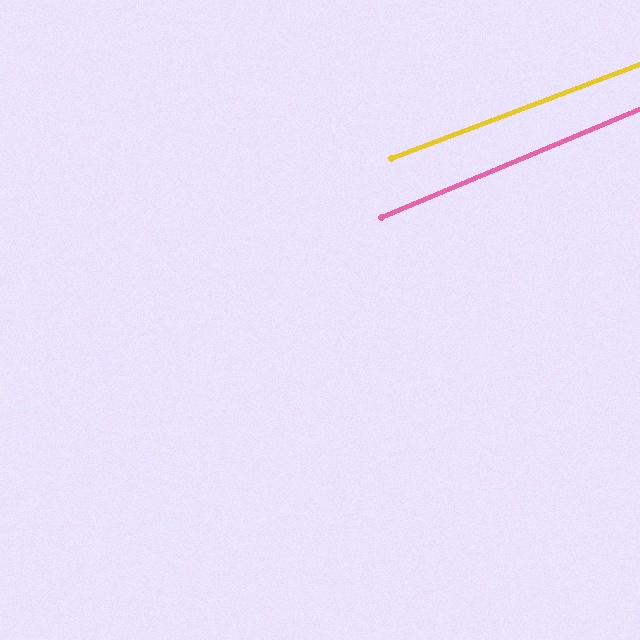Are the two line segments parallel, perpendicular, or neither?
Parallel — their directions differ by only 1.9°.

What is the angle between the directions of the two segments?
Approximately 2 degrees.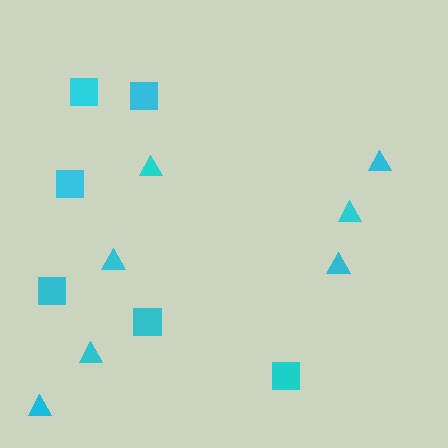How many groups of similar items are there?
There are 2 groups: one group of squares (6) and one group of triangles (7).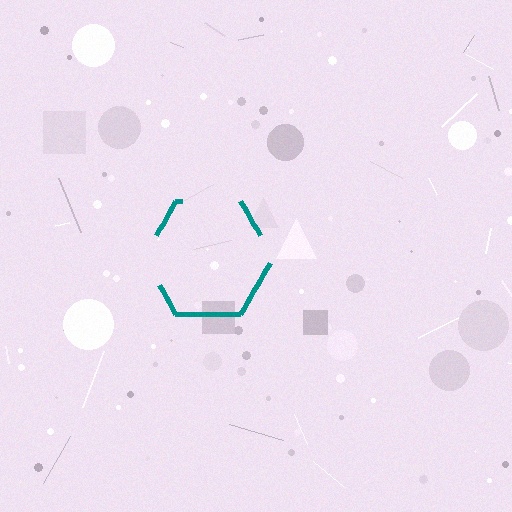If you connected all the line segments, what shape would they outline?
They would outline a hexagon.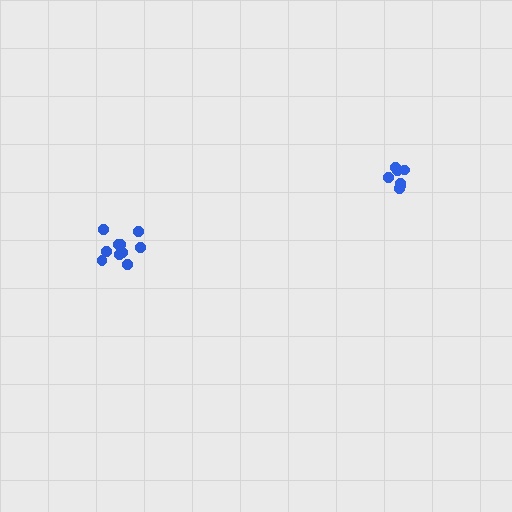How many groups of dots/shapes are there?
There are 2 groups.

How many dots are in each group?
Group 1: 7 dots, Group 2: 10 dots (17 total).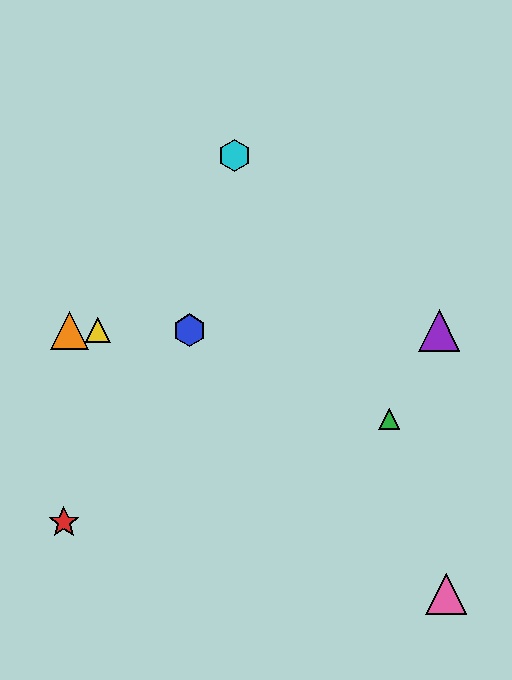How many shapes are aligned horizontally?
4 shapes (the blue hexagon, the yellow triangle, the purple triangle, the orange triangle) are aligned horizontally.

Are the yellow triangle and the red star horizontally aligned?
No, the yellow triangle is at y≈330 and the red star is at y≈522.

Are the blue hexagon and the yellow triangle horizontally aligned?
Yes, both are at y≈330.